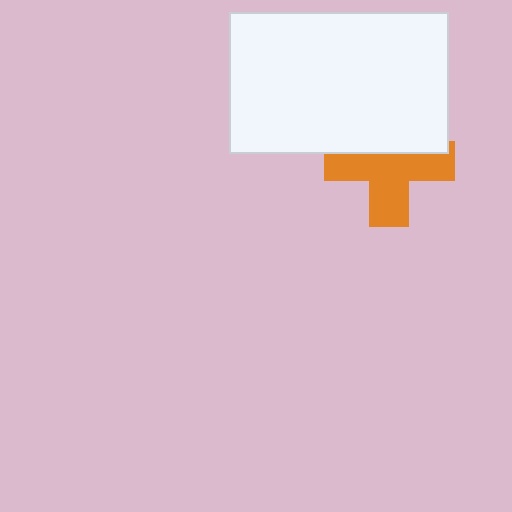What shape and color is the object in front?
The object in front is a white rectangle.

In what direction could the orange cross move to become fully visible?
The orange cross could move down. That would shift it out from behind the white rectangle entirely.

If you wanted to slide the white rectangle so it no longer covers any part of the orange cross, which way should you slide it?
Slide it up — that is the most direct way to separate the two shapes.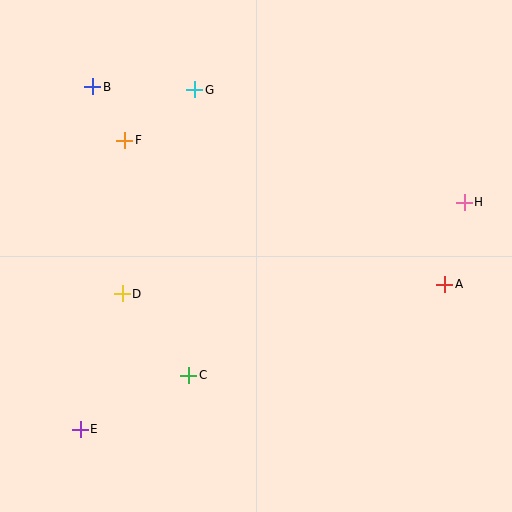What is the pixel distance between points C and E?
The distance between C and E is 122 pixels.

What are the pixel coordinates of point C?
Point C is at (189, 375).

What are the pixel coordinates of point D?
Point D is at (122, 294).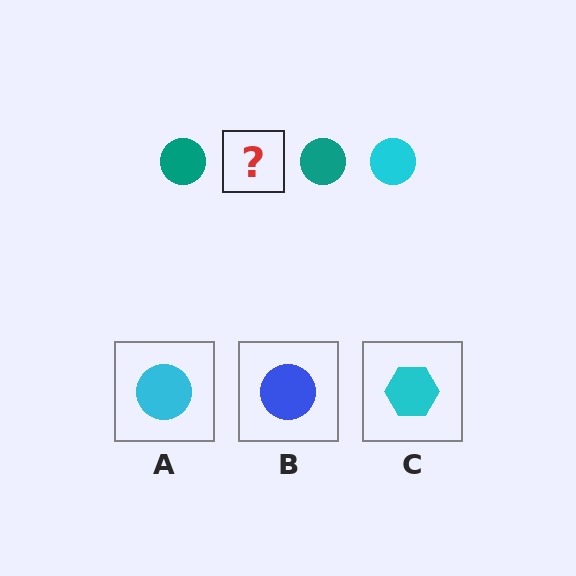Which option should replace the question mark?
Option A.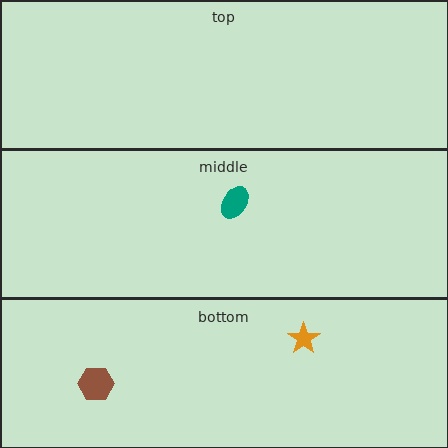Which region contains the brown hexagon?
The bottom region.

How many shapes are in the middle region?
1.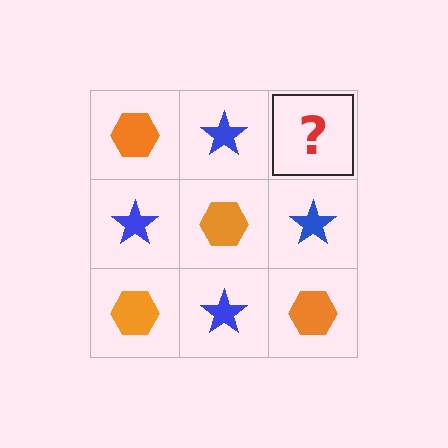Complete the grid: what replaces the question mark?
The question mark should be replaced with an orange hexagon.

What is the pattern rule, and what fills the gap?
The rule is that it alternates orange hexagon and blue star in a checkerboard pattern. The gap should be filled with an orange hexagon.